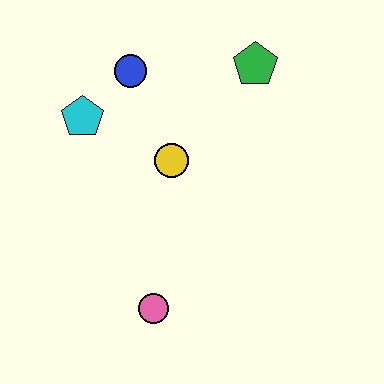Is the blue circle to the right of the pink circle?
No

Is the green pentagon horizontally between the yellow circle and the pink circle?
No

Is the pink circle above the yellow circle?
No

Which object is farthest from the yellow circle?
The pink circle is farthest from the yellow circle.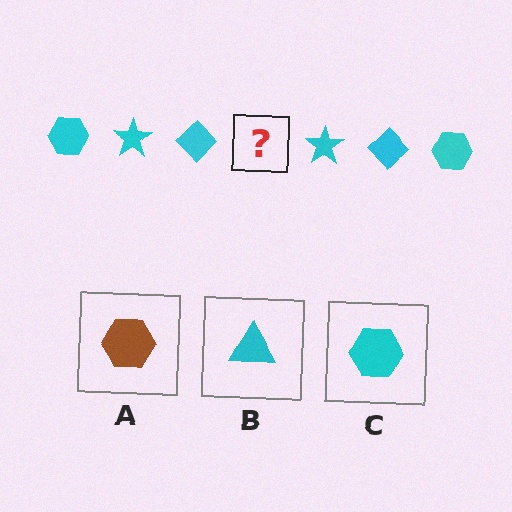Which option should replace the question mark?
Option C.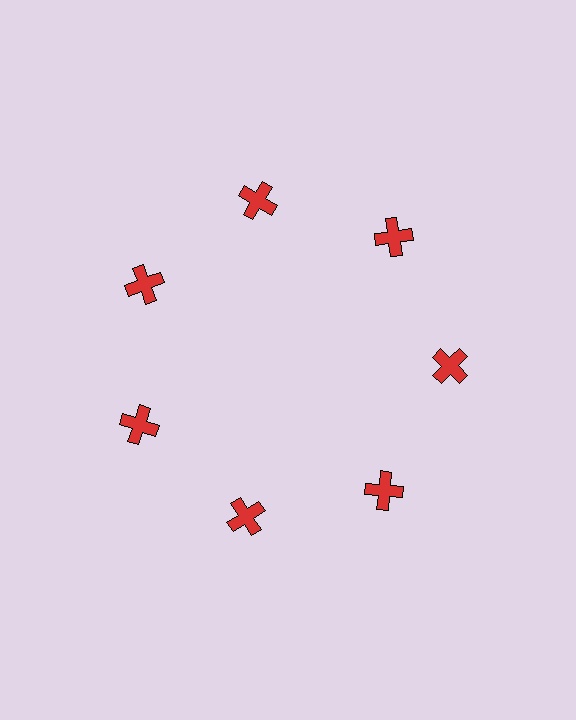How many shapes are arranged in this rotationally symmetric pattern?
There are 7 shapes, arranged in 7 groups of 1.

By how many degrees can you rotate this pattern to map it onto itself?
The pattern maps onto itself every 51 degrees of rotation.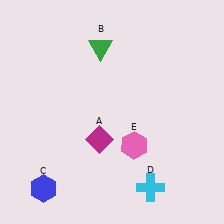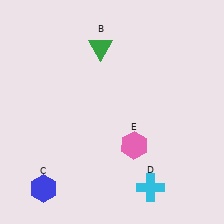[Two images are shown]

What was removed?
The magenta diamond (A) was removed in Image 2.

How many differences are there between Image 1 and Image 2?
There is 1 difference between the two images.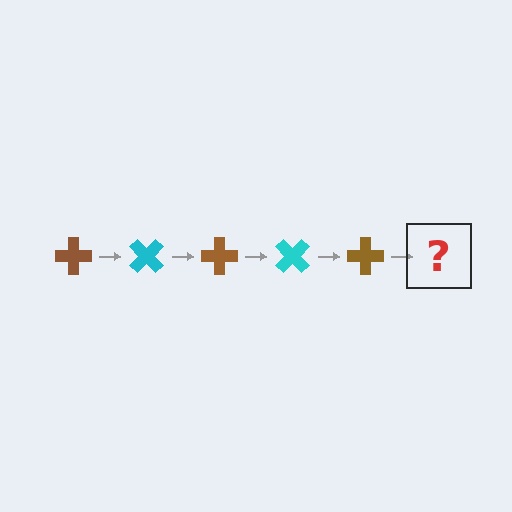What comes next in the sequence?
The next element should be a cyan cross, rotated 225 degrees from the start.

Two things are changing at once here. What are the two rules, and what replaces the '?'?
The two rules are that it rotates 45 degrees each step and the color cycles through brown and cyan. The '?' should be a cyan cross, rotated 225 degrees from the start.